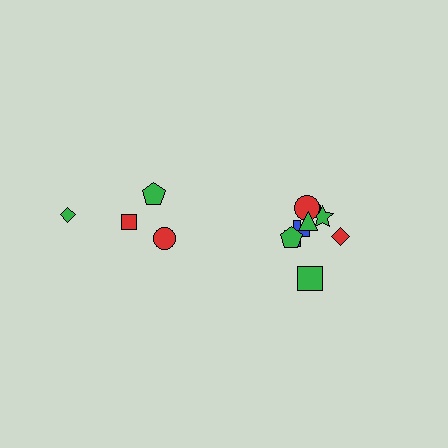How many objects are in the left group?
There are 4 objects.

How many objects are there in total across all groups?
There are 12 objects.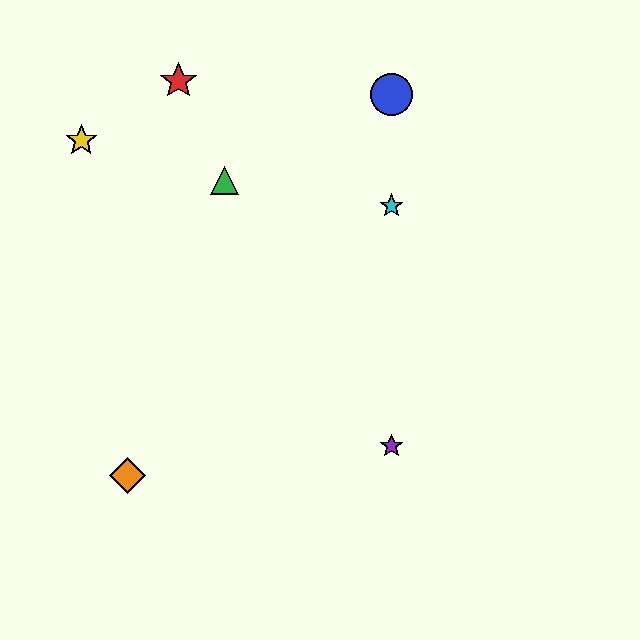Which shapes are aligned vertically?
The blue circle, the purple star, the cyan star are aligned vertically.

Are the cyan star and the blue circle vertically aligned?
Yes, both are at x≈392.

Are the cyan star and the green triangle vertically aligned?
No, the cyan star is at x≈392 and the green triangle is at x≈224.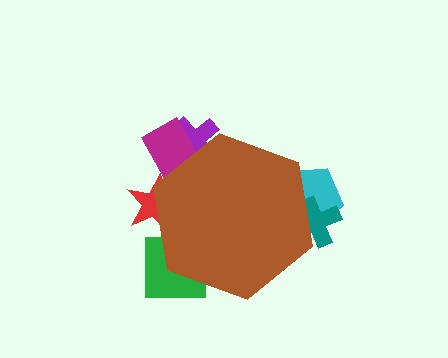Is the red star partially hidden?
Yes, the red star is partially hidden behind the brown hexagon.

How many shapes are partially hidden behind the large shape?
6 shapes are partially hidden.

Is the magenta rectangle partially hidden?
Yes, the magenta rectangle is partially hidden behind the brown hexagon.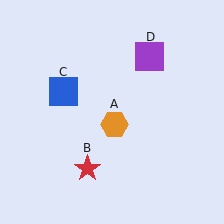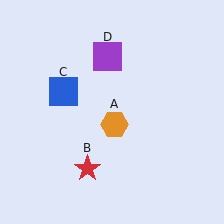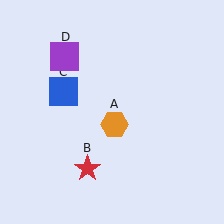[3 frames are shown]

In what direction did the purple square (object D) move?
The purple square (object D) moved left.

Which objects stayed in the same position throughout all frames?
Orange hexagon (object A) and red star (object B) and blue square (object C) remained stationary.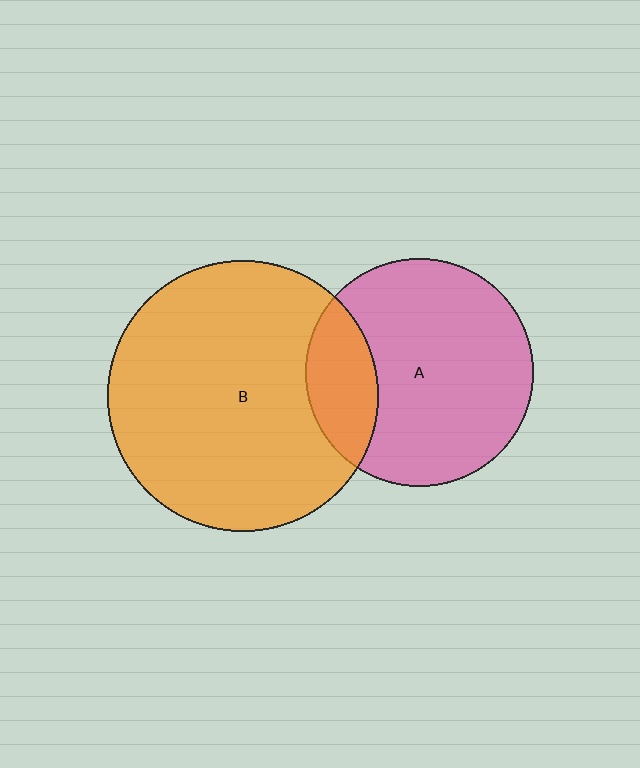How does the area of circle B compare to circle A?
Approximately 1.4 times.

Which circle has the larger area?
Circle B (orange).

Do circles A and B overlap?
Yes.